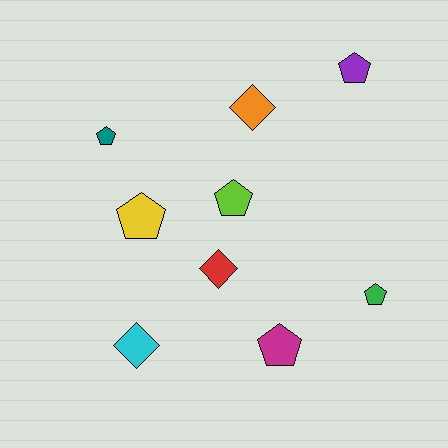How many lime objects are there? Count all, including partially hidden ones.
There is 1 lime object.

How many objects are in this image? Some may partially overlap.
There are 9 objects.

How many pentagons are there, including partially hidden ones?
There are 6 pentagons.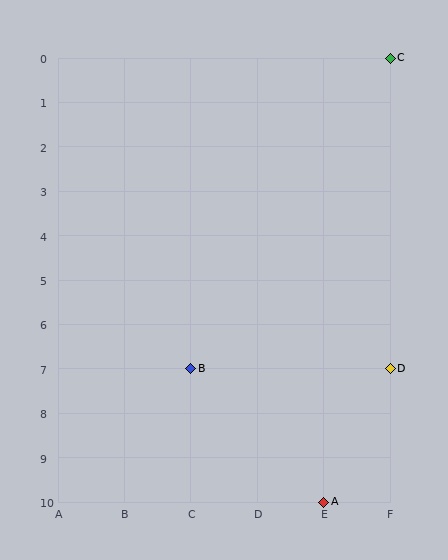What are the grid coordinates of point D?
Point D is at grid coordinates (F, 7).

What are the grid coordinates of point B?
Point B is at grid coordinates (C, 7).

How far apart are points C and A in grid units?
Points C and A are 1 column and 10 rows apart (about 10.0 grid units diagonally).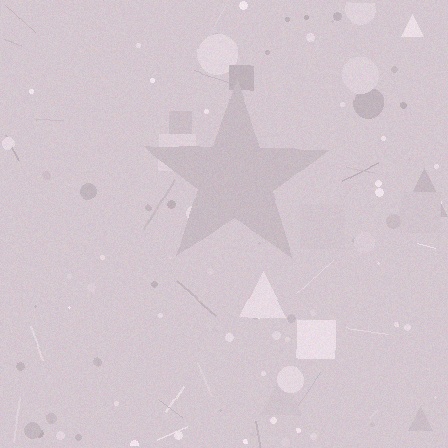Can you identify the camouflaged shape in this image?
The camouflaged shape is a star.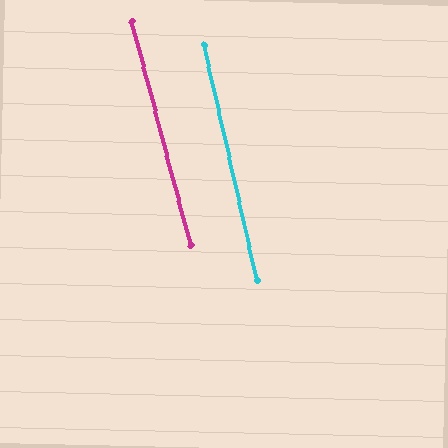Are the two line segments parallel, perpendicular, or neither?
Parallel — their directions differ by only 1.9°.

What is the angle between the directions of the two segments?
Approximately 2 degrees.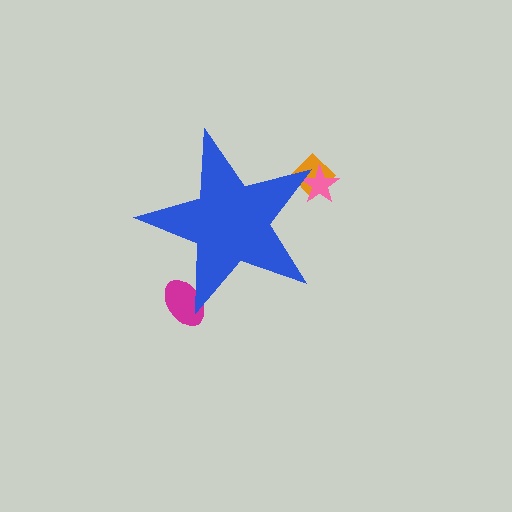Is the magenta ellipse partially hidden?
Yes, the magenta ellipse is partially hidden behind the blue star.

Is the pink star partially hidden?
Yes, the pink star is partially hidden behind the blue star.